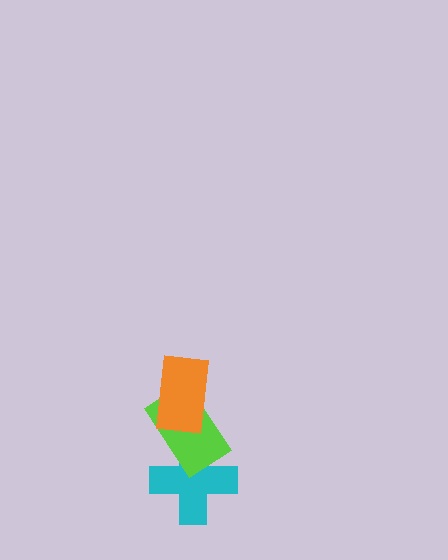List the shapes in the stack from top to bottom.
From top to bottom: the orange rectangle, the lime rectangle, the cyan cross.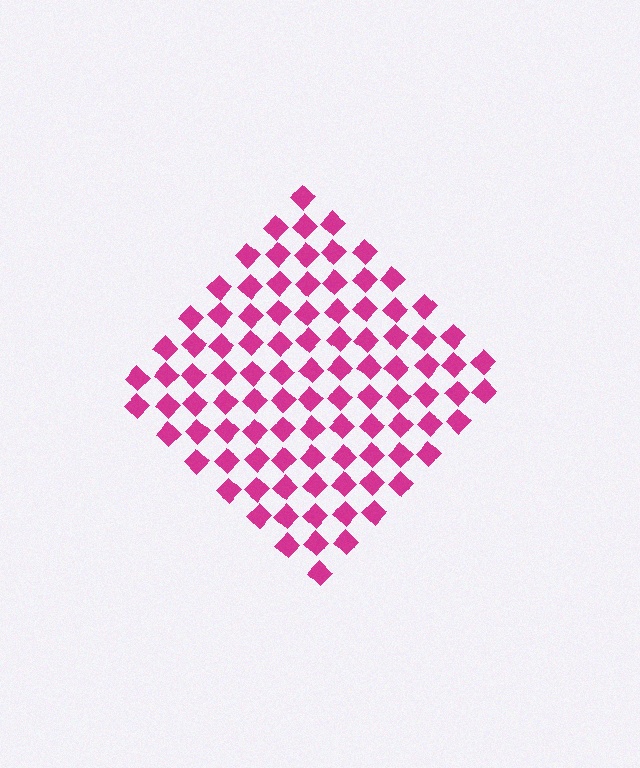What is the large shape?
The large shape is a diamond.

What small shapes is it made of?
It is made of small diamonds.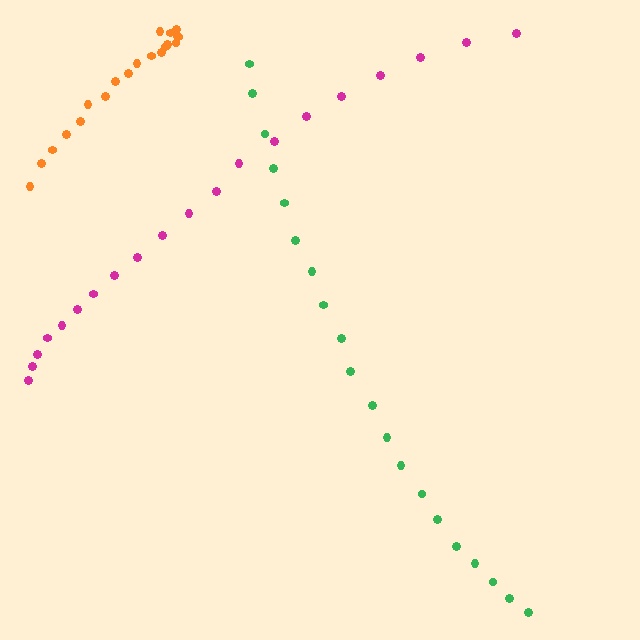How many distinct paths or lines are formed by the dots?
There are 3 distinct paths.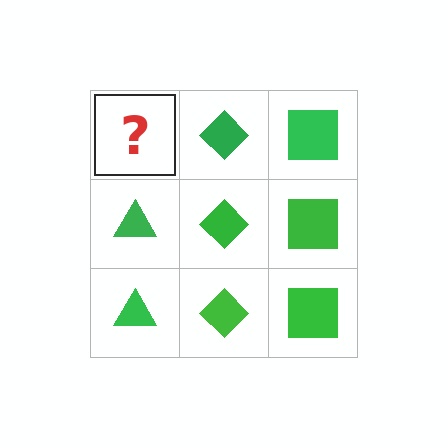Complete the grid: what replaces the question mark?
The question mark should be replaced with a green triangle.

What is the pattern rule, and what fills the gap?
The rule is that each column has a consistent shape. The gap should be filled with a green triangle.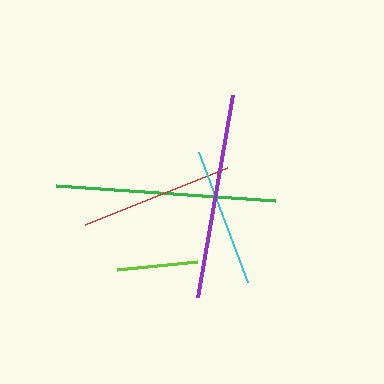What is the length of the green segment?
The green segment is approximately 220 pixels long.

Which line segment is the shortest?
The lime line is the shortest at approximately 80 pixels.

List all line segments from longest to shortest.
From longest to shortest: green, purple, red, cyan, lime.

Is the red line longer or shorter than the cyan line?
The red line is longer than the cyan line.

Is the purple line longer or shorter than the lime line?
The purple line is longer than the lime line.